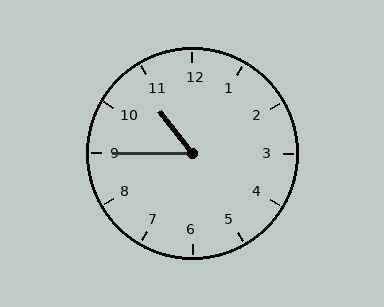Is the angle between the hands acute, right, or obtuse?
It is acute.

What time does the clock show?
10:45.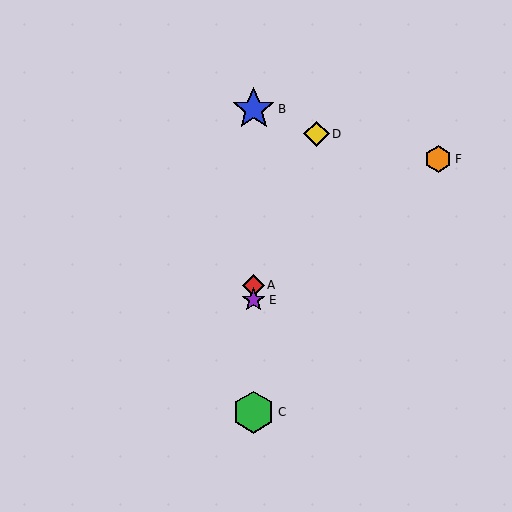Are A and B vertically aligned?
Yes, both are at x≈254.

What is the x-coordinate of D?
Object D is at x≈316.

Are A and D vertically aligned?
No, A is at x≈254 and D is at x≈316.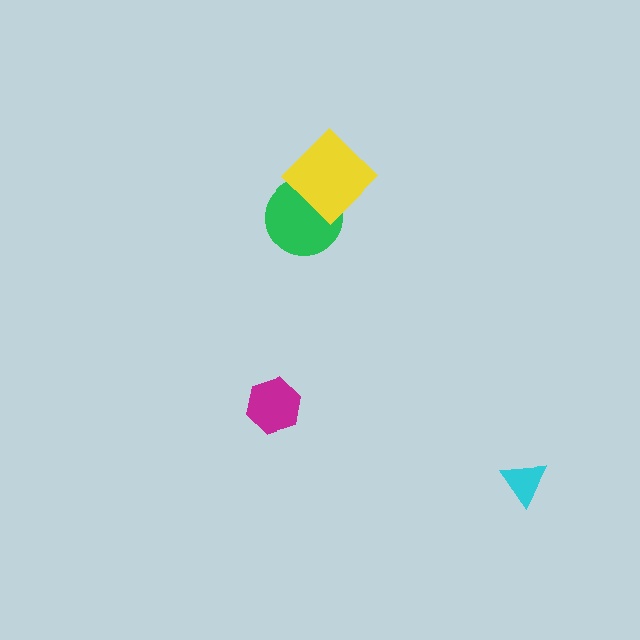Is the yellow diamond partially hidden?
No, no other shape covers it.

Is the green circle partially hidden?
Yes, it is partially covered by another shape.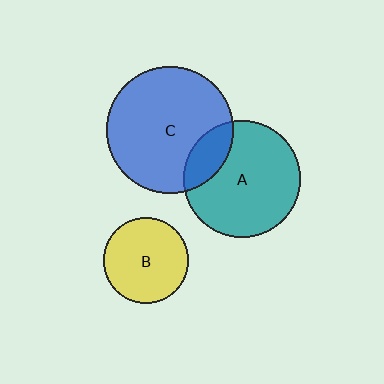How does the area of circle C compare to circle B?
Approximately 2.2 times.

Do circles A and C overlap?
Yes.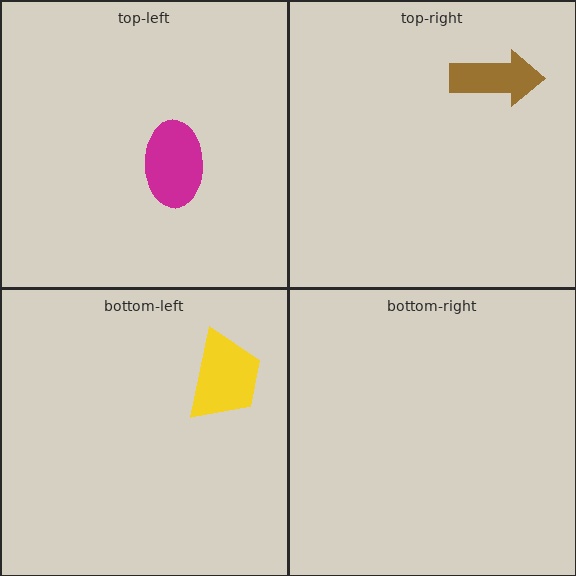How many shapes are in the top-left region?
1.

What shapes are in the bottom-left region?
The yellow trapezoid.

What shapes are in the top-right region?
The brown arrow.